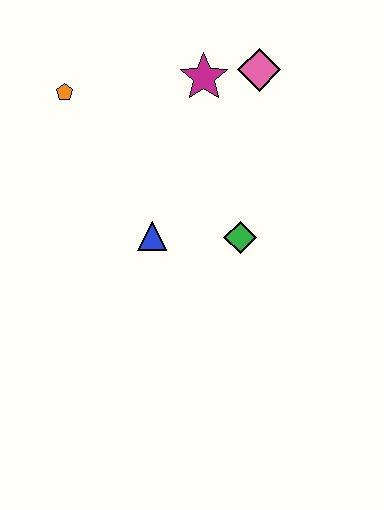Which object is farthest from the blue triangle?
The pink diamond is farthest from the blue triangle.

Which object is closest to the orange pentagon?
The magenta star is closest to the orange pentagon.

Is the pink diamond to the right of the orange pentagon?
Yes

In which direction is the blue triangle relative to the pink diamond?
The blue triangle is below the pink diamond.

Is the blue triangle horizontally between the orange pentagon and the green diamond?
Yes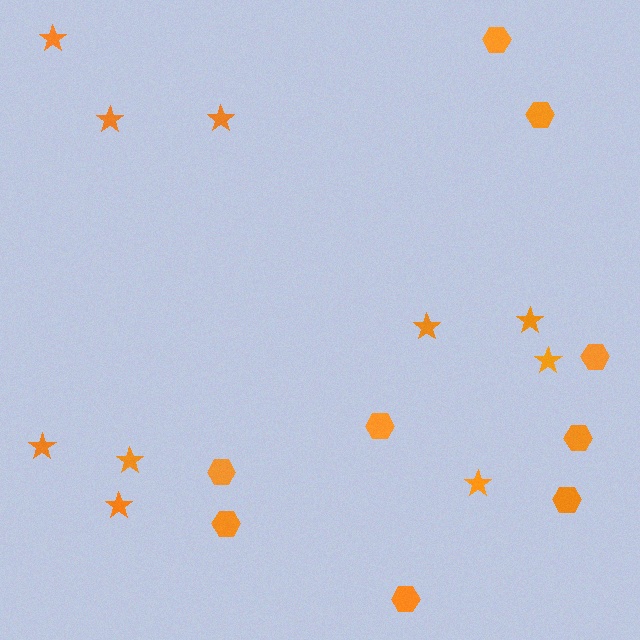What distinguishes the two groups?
There are 2 groups: one group of hexagons (9) and one group of stars (10).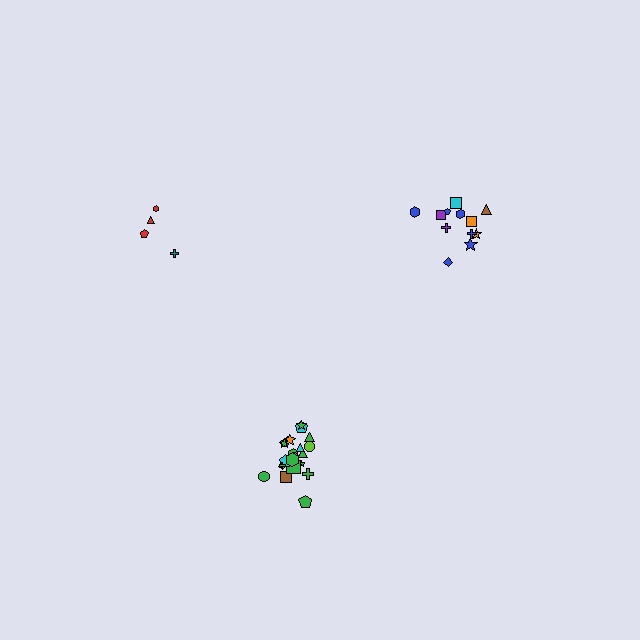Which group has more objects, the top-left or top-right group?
The top-right group.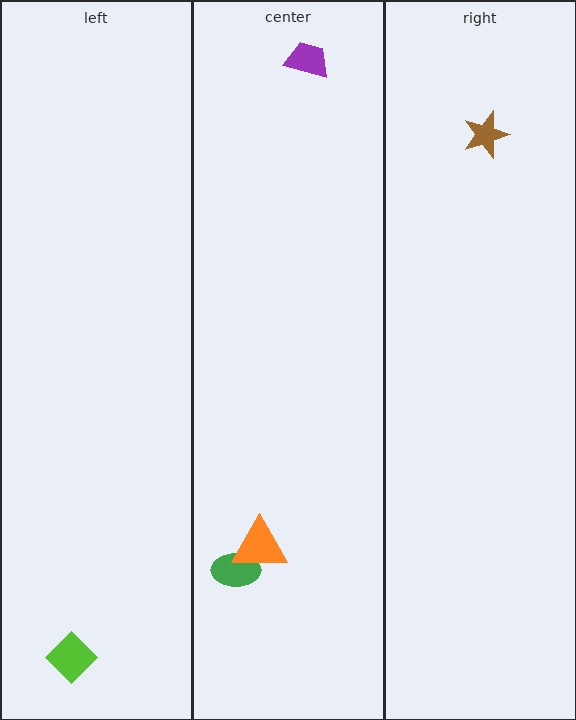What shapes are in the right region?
The brown star.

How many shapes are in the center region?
3.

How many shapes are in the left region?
1.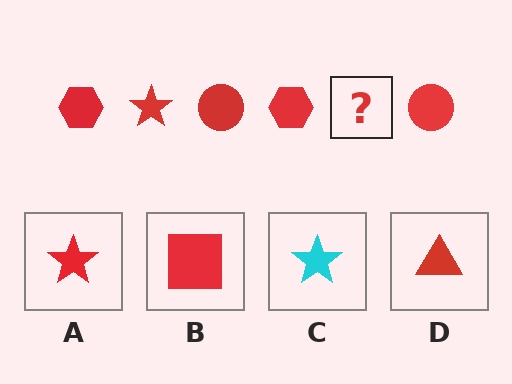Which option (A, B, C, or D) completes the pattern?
A.